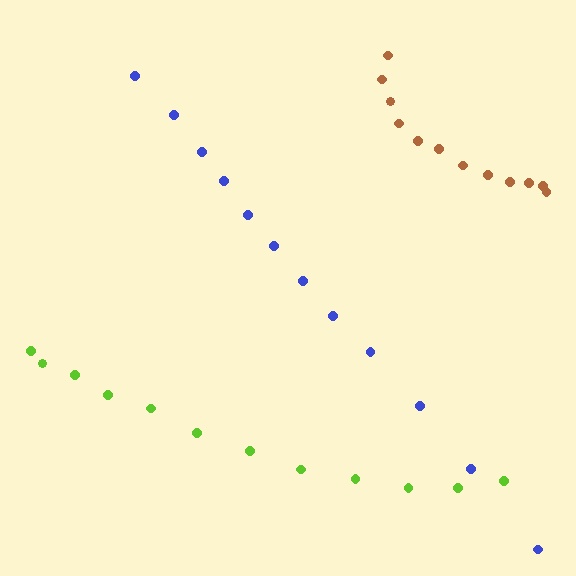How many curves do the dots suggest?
There are 3 distinct paths.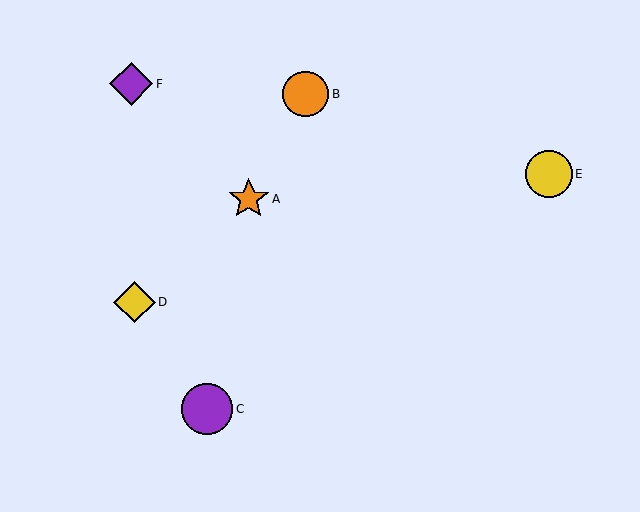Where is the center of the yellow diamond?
The center of the yellow diamond is at (135, 302).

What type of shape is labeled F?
Shape F is a purple diamond.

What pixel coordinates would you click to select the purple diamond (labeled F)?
Click at (131, 84) to select the purple diamond F.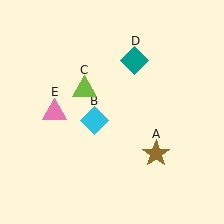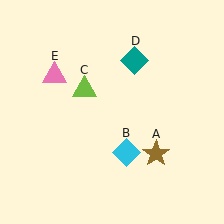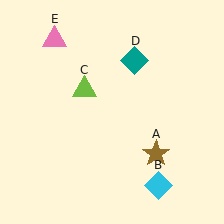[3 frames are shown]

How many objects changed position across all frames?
2 objects changed position: cyan diamond (object B), pink triangle (object E).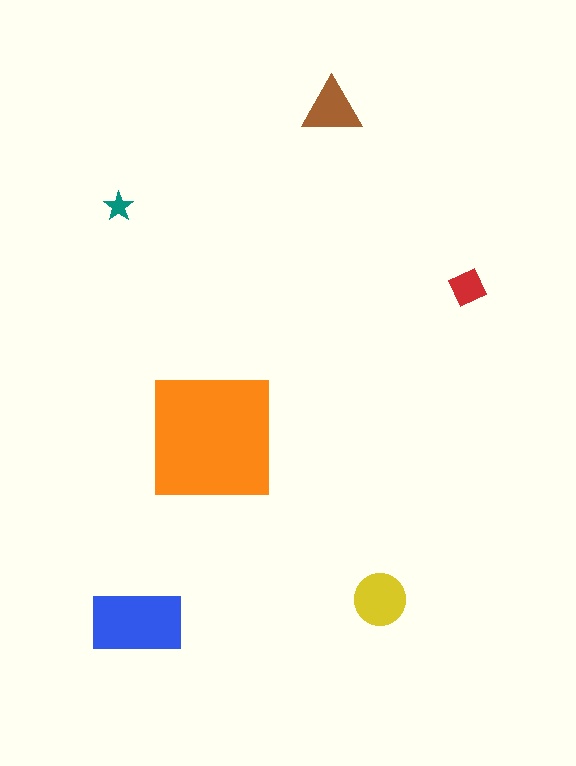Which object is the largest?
The orange square.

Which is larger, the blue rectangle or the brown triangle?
The blue rectangle.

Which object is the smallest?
The teal star.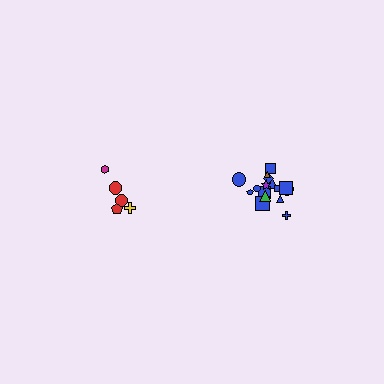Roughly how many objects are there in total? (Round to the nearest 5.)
Roughly 25 objects in total.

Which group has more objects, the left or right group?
The right group.